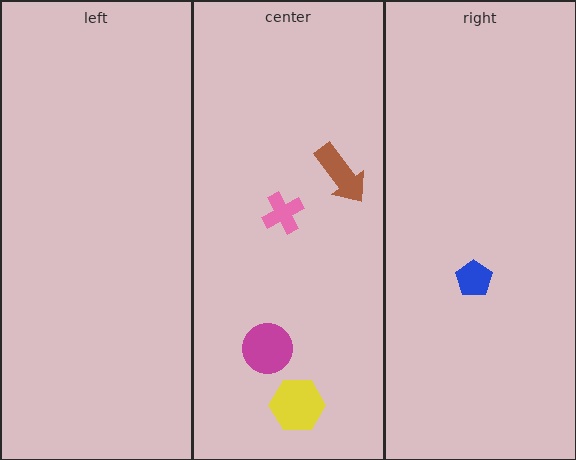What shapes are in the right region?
The blue pentagon.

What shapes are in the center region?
The yellow hexagon, the pink cross, the brown arrow, the magenta circle.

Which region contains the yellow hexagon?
The center region.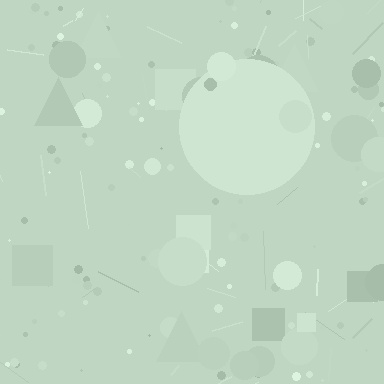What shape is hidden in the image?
A circle is hidden in the image.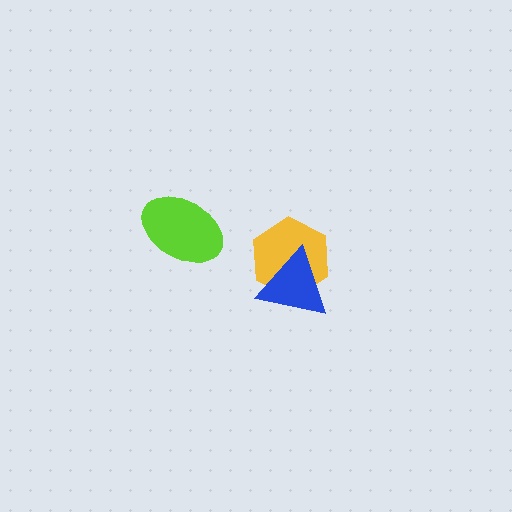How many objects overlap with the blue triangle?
1 object overlaps with the blue triangle.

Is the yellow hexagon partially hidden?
Yes, it is partially covered by another shape.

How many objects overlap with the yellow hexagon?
1 object overlaps with the yellow hexagon.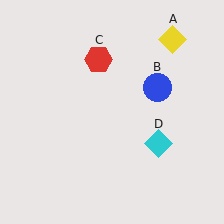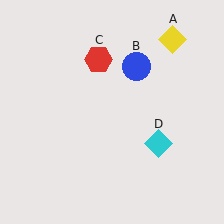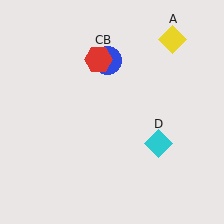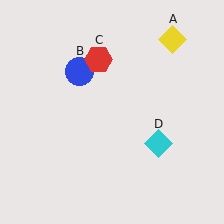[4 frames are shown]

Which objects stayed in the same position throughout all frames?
Yellow diamond (object A) and red hexagon (object C) and cyan diamond (object D) remained stationary.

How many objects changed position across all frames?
1 object changed position: blue circle (object B).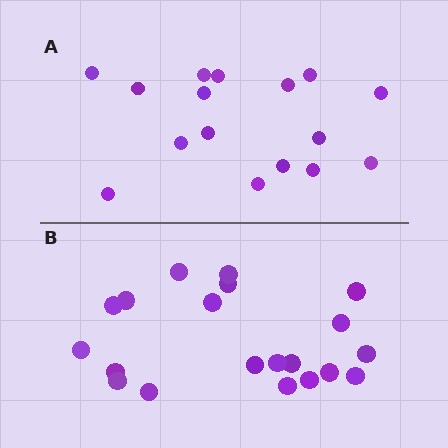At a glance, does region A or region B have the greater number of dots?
Region B (the bottom region) has more dots.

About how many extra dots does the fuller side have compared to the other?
Region B has about 4 more dots than region A.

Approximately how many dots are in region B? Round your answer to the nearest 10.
About 20 dots.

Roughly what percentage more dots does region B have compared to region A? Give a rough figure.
About 25% more.